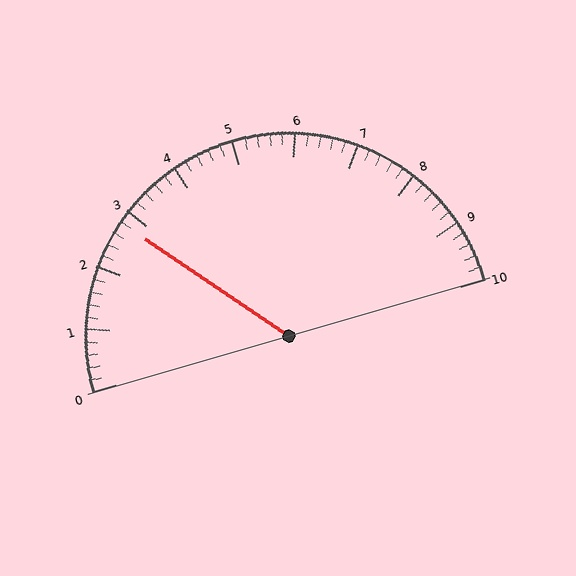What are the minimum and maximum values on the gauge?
The gauge ranges from 0 to 10.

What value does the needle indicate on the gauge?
The needle indicates approximately 2.8.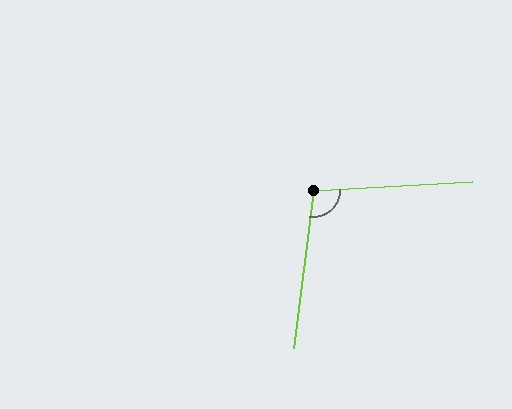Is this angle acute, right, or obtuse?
It is obtuse.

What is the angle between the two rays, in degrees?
Approximately 100 degrees.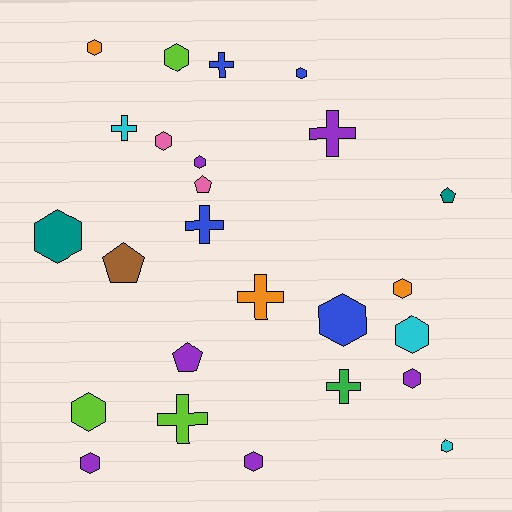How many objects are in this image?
There are 25 objects.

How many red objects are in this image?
There are no red objects.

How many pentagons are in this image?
There are 4 pentagons.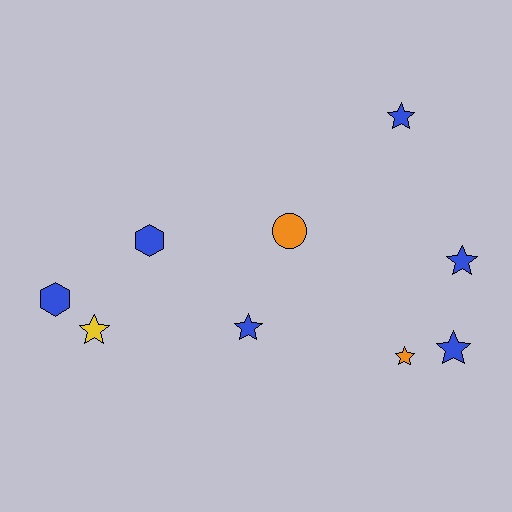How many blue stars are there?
There are 4 blue stars.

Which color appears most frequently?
Blue, with 6 objects.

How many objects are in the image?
There are 9 objects.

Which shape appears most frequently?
Star, with 6 objects.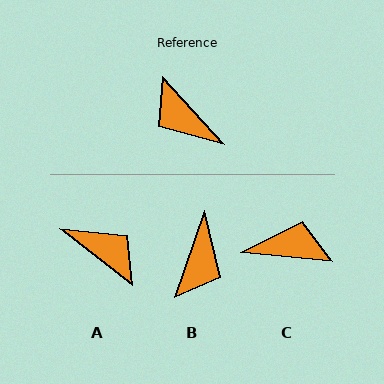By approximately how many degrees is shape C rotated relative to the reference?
Approximately 137 degrees clockwise.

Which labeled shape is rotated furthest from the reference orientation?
A, about 170 degrees away.